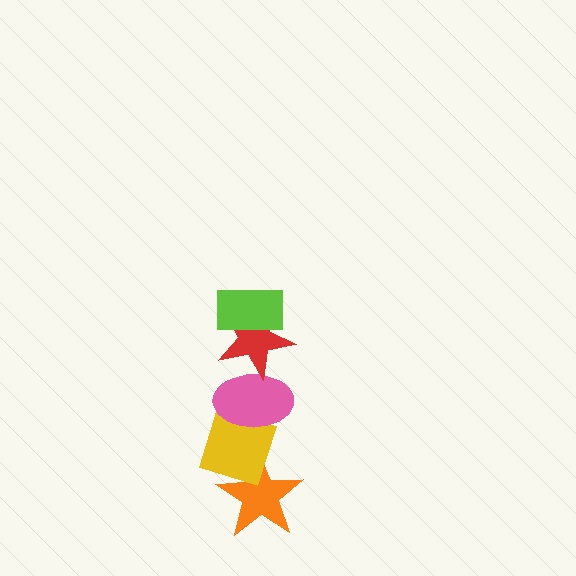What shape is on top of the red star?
The lime rectangle is on top of the red star.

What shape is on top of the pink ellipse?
The red star is on top of the pink ellipse.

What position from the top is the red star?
The red star is 2nd from the top.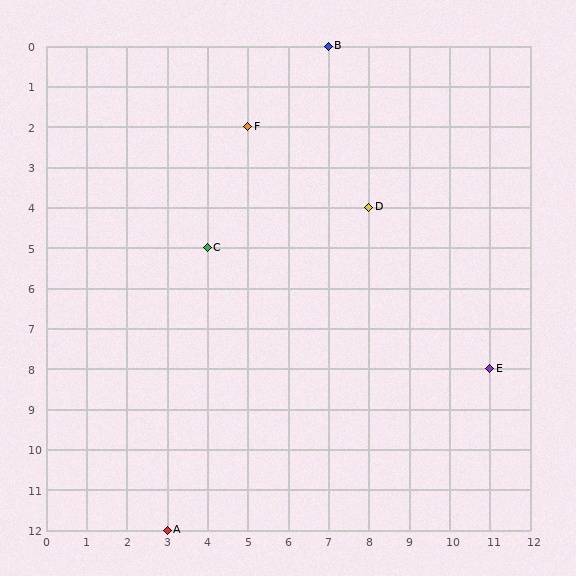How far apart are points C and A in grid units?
Points C and A are 1 column and 7 rows apart (about 7.1 grid units diagonally).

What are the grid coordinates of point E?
Point E is at grid coordinates (11, 8).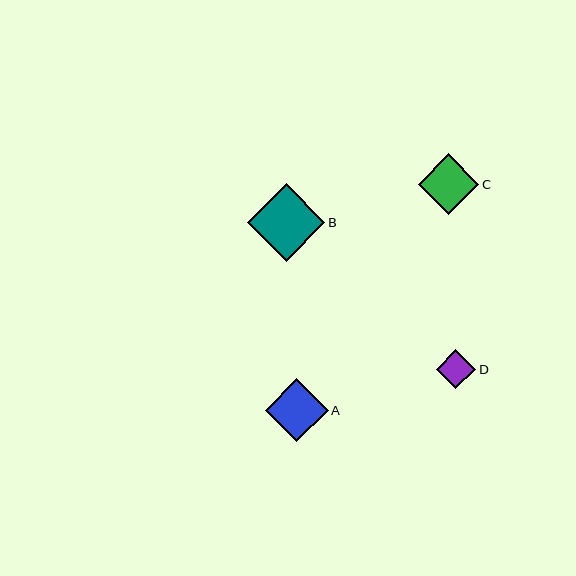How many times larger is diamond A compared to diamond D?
Diamond A is approximately 1.6 times the size of diamond D.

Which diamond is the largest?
Diamond B is the largest with a size of approximately 78 pixels.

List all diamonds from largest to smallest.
From largest to smallest: B, A, C, D.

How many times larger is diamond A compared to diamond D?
Diamond A is approximately 1.6 times the size of diamond D.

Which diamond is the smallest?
Diamond D is the smallest with a size of approximately 40 pixels.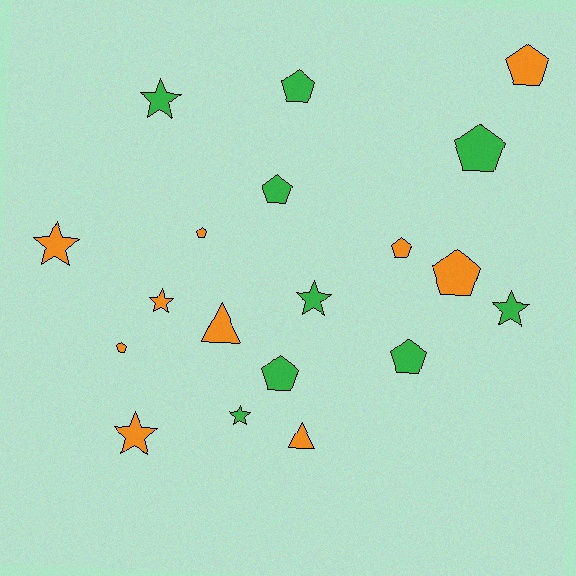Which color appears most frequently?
Orange, with 10 objects.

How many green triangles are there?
There are no green triangles.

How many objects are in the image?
There are 19 objects.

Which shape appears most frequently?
Pentagon, with 10 objects.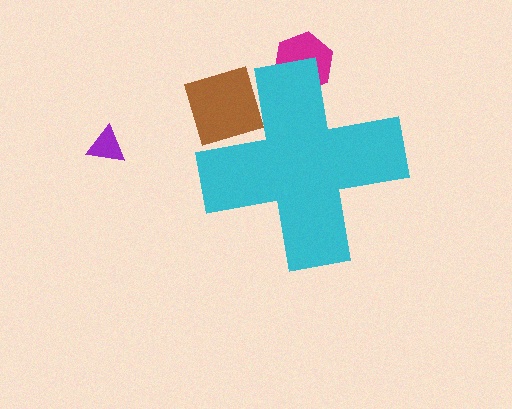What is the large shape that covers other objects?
A cyan cross.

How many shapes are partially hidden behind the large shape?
2 shapes are partially hidden.